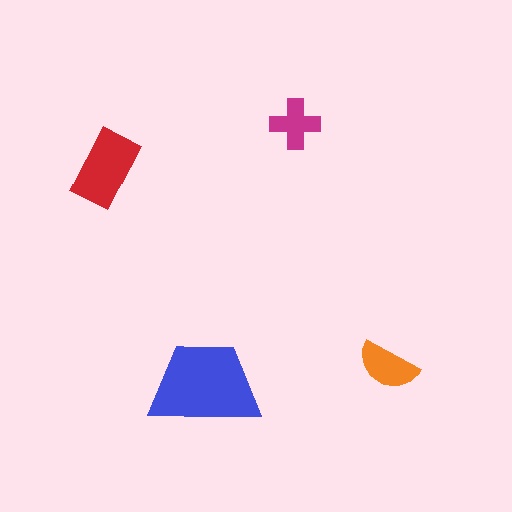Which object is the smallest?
The magenta cross.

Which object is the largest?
The blue trapezoid.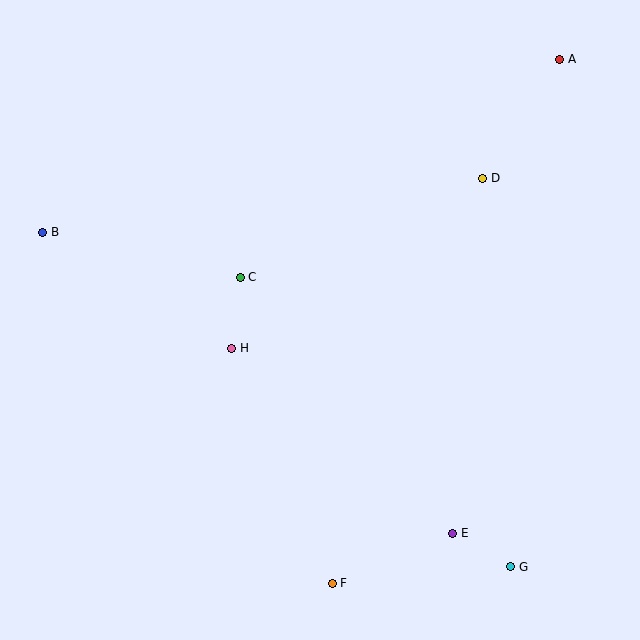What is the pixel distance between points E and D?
The distance between E and D is 356 pixels.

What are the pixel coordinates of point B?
Point B is at (43, 232).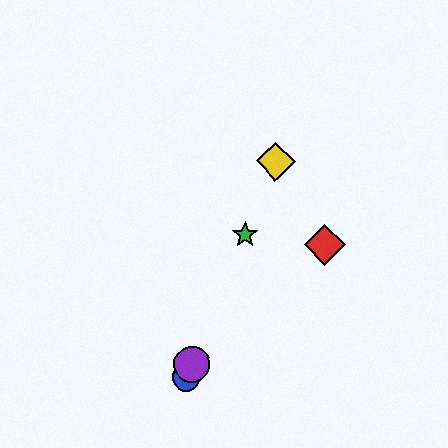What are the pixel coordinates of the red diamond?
The red diamond is at (325, 245).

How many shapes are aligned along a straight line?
4 shapes (the blue circle, the green star, the yellow diamond, the purple circle) are aligned along a straight line.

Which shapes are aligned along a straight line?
The blue circle, the green star, the yellow diamond, the purple circle are aligned along a straight line.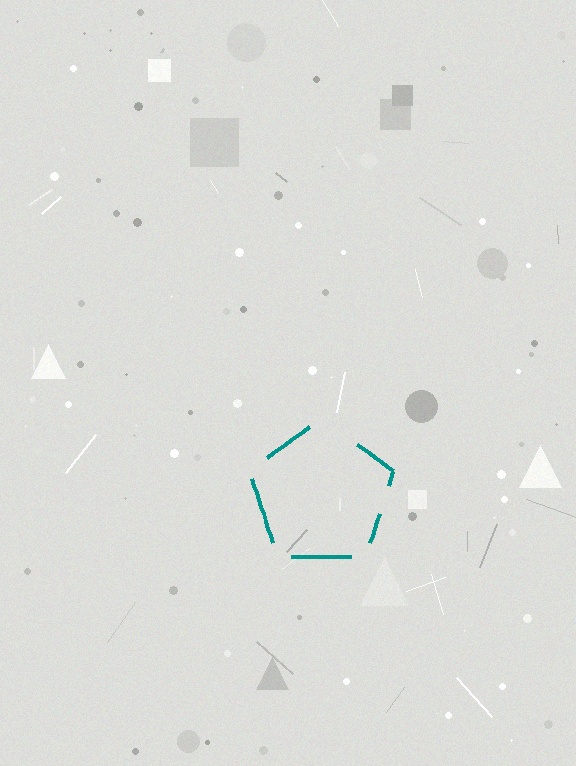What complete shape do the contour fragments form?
The contour fragments form a pentagon.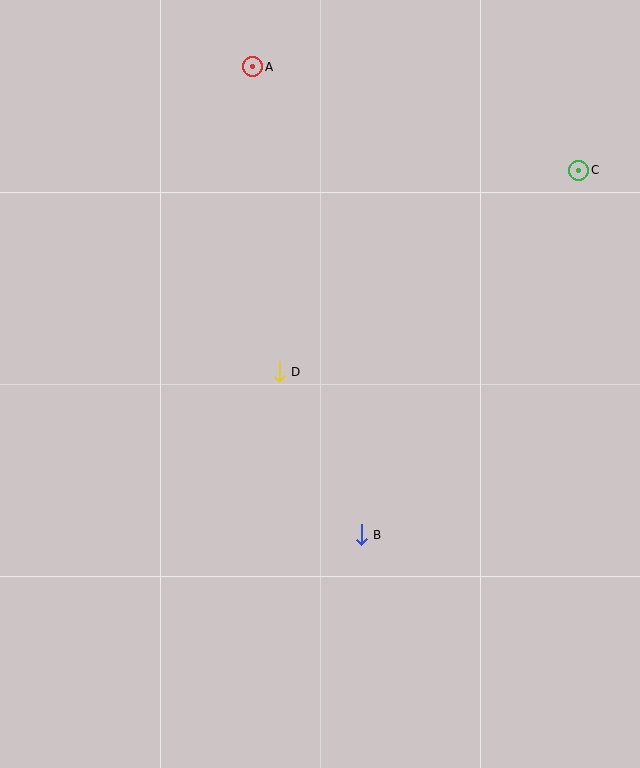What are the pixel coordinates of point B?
Point B is at (361, 535).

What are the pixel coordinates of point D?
Point D is at (279, 372).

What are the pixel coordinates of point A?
Point A is at (253, 67).